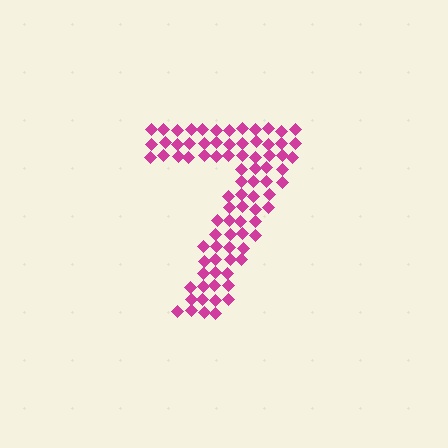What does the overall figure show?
The overall figure shows the digit 7.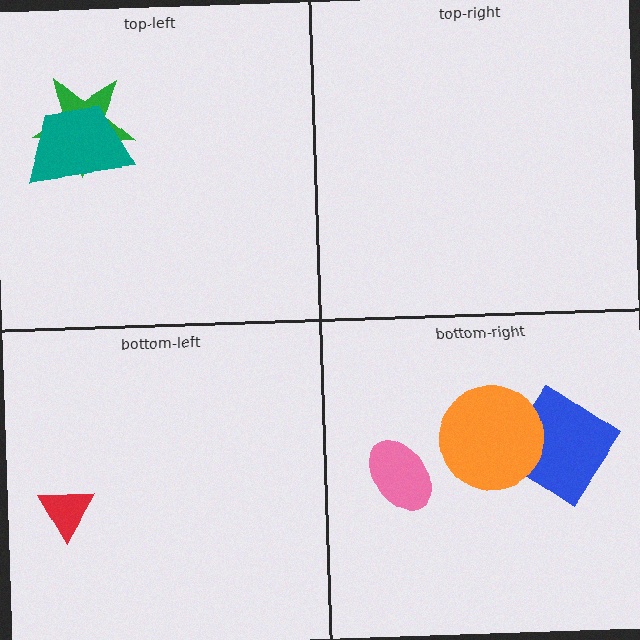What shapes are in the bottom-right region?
The blue diamond, the orange circle, the pink ellipse.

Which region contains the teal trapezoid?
The top-left region.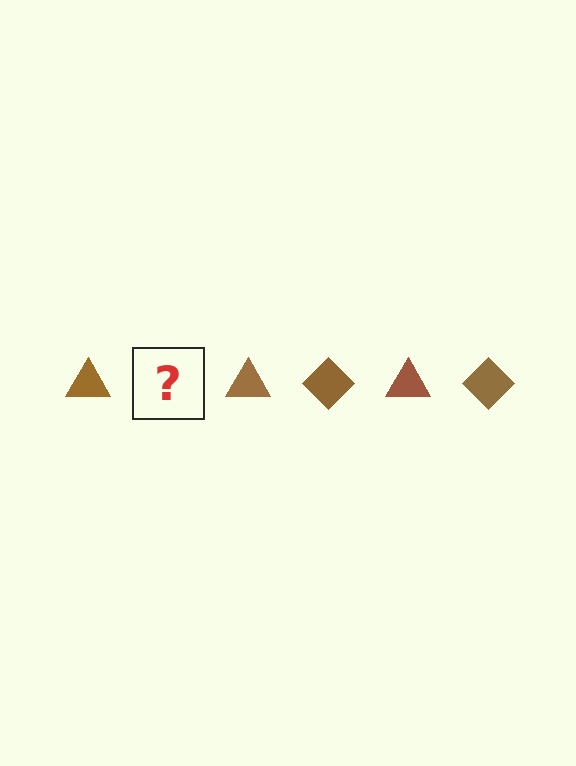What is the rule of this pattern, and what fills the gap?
The rule is that the pattern cycles through triangle, diamond shapes in brown. The gap should be filled with a brown diamond.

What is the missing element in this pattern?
The missing element is a brown diamond.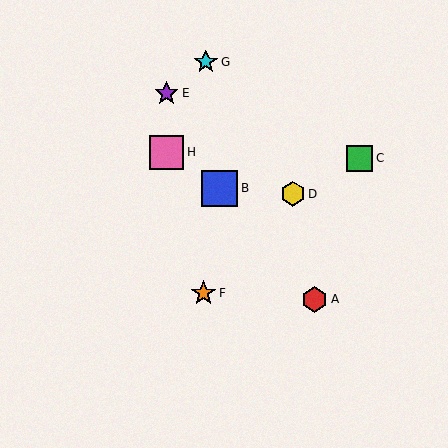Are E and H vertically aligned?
Yes, both are at x≈166.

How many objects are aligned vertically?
2 objects (E, H) are aligned vertically.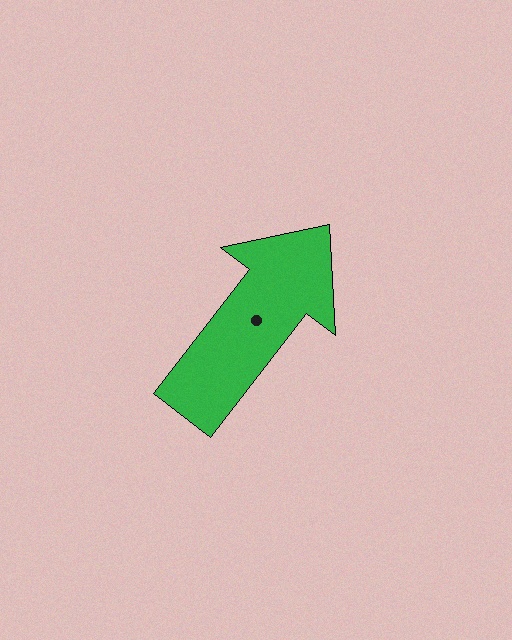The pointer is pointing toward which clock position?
Roughly 1 o'clock.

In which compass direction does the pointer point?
Northeast.